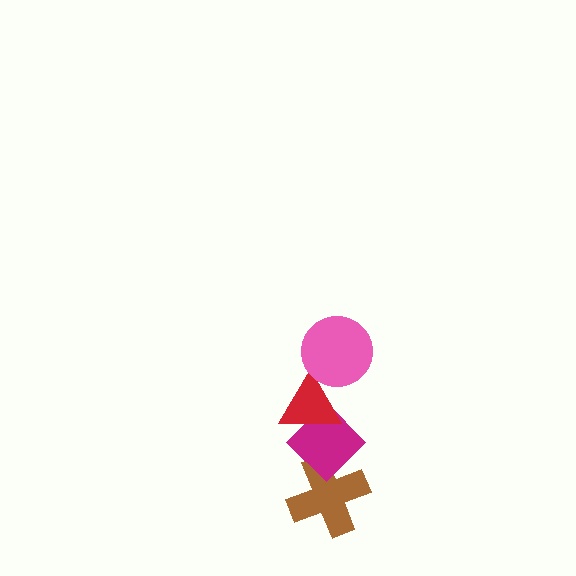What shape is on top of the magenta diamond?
The red triangle is on top of the magenta diamond.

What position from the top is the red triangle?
The red triangle is 2nd from the top.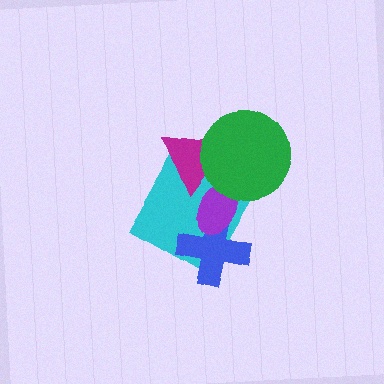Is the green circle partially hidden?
No, no other shape covers it.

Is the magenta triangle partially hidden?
Yes, it is partially covered by another shape.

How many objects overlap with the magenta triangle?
3 objects overlap with the magenta triangle.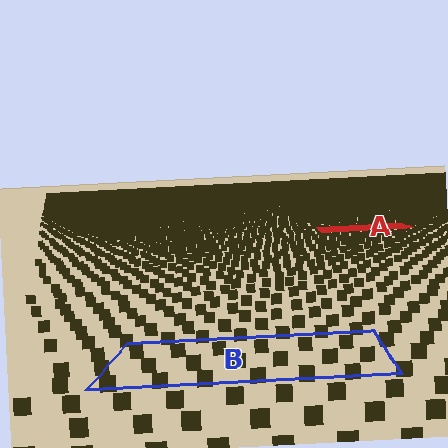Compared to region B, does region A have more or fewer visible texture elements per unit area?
Region A has more texture elements per unit area — they are packed more densely because it is farther away.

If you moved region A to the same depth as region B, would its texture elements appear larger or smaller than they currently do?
They would appear larger. At a closer depth, the same texture elements are projected at a bigger on-screen size.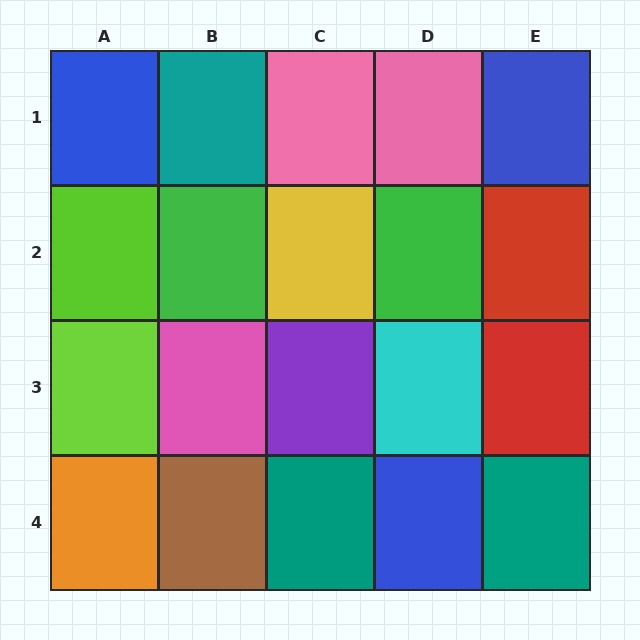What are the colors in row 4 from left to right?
Orange, brown, teal, blue, teal.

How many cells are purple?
1 cell is purple.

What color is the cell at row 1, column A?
Blue.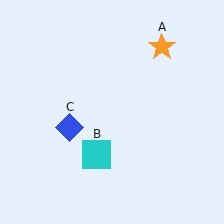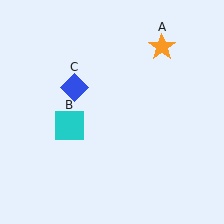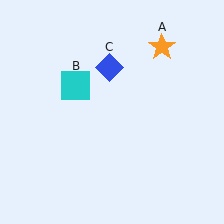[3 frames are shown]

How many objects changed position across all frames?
2 objects changed position: cyan square (object B), blue diamond (object C).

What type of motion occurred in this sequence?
The cyan square (object B), blue diamond (object C) rotated clockwise around the center of the scene.